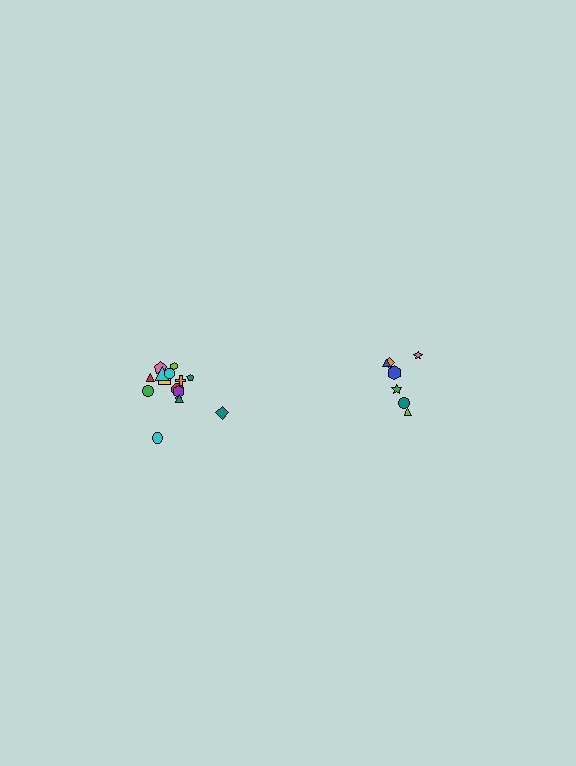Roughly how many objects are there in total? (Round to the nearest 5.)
Roughly 20 objects in total.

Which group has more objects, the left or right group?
The left group.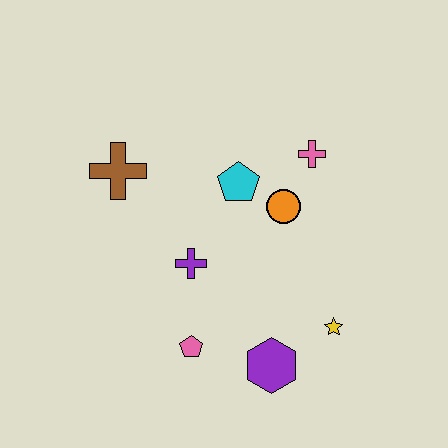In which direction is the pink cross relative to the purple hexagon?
The pink cross is above the purple hexagon.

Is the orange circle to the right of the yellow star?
No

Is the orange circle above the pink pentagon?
Yes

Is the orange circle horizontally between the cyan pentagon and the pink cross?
Yes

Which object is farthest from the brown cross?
The yellow star is farthest from the brown cross.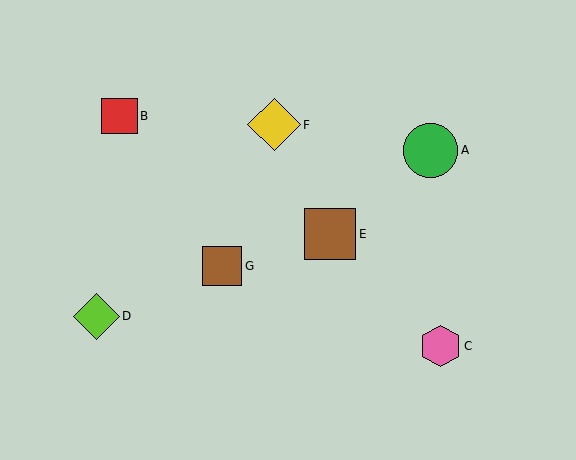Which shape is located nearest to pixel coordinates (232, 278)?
The brown square (labeled G) at (222, 266) is nearest to that location.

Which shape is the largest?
The green circle (labeled A) is the largest.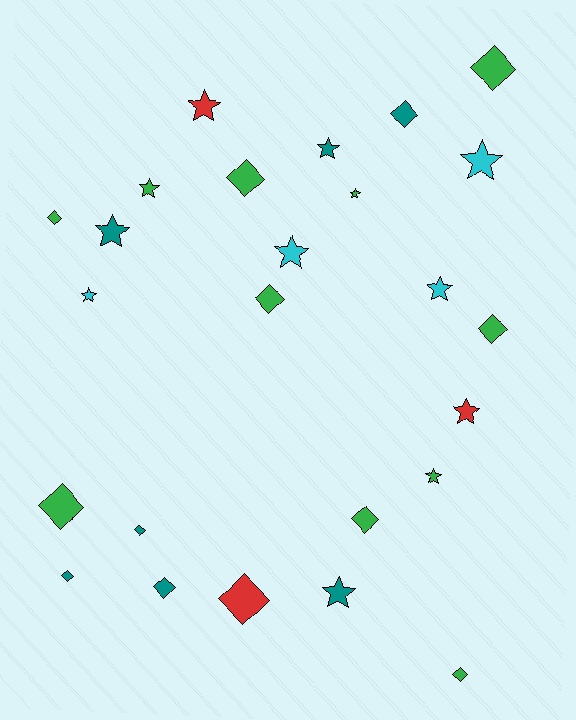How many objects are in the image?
There are 25 objects.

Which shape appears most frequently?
Diamond, with 13 objects.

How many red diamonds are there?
There is 1 red diamond.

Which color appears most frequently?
Green, with 11 objects.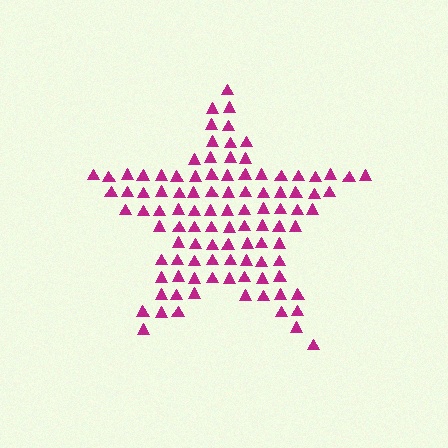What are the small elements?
The small elements are triangles.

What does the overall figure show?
The overall figure shows a star.